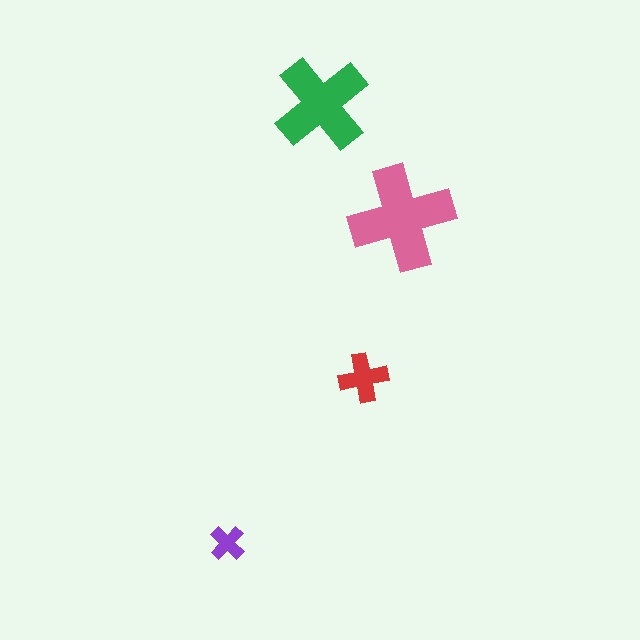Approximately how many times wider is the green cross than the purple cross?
About 2.5 times wider.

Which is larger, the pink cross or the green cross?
The pink one.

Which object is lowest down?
The purple cross is bottommost.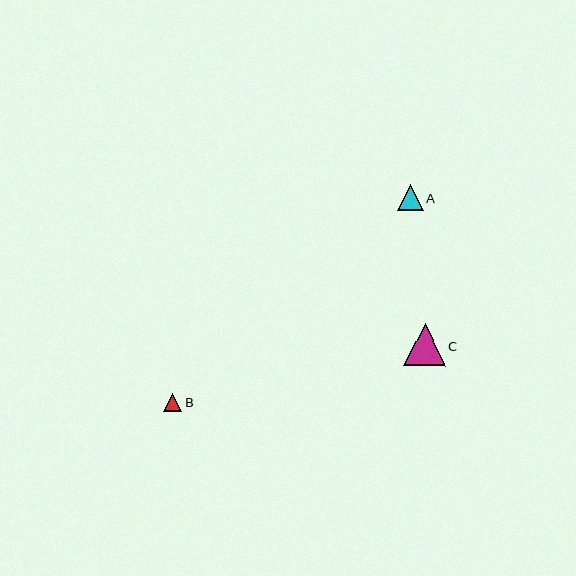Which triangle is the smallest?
Triangle B is the smallest with a size of approximately 18 pixels.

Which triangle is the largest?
Triangle C is the largest with a size of approximately 42 pixels.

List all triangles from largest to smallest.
From largest to smallest: C, A, B.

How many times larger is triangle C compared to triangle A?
Triangle C is approximately 1.6 times the size of triangle A.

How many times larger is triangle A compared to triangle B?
Triangle A is approximately 1.4 times the size of triangle B.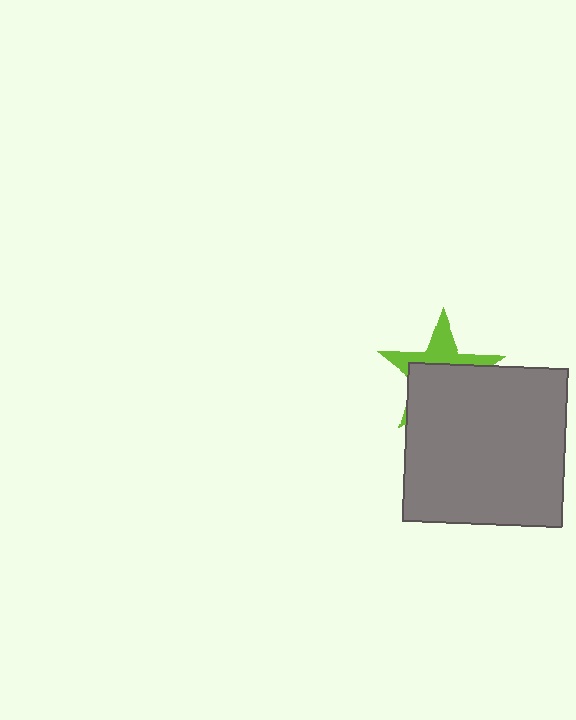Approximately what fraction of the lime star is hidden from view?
Roughly 61% of the lime star is hidden behind the gray square.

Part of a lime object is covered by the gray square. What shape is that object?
It is a star.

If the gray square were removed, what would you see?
You would see the complete lime star.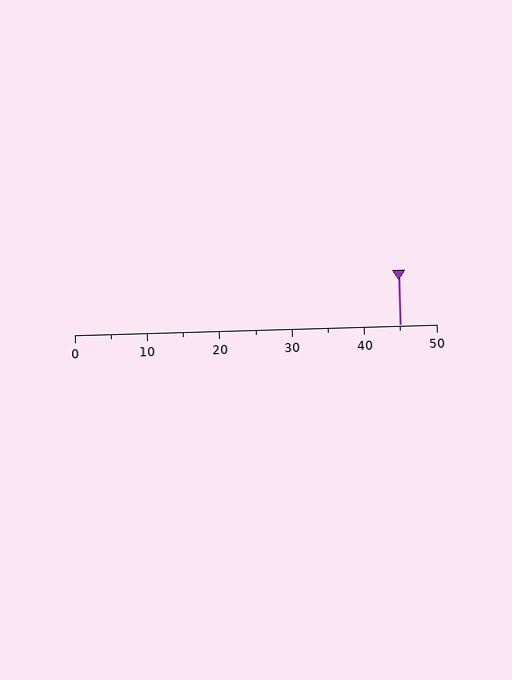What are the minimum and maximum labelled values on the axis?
The axis runs from 0 to 50.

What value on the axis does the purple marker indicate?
The marker indicates approximately 45.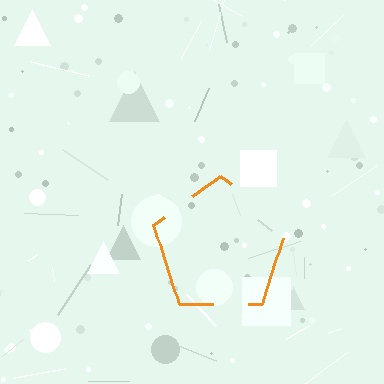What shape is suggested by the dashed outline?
The dashed outline suggests a pentagon.